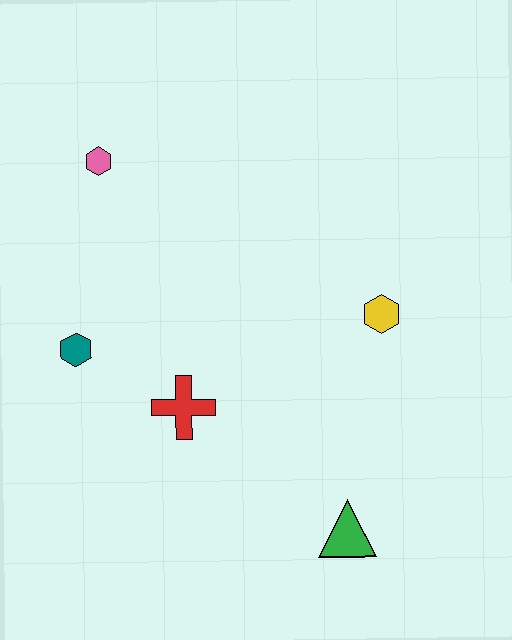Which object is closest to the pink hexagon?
The teal hexagon is closest to the pink hexagon.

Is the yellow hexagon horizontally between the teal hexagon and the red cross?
No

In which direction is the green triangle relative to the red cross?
The green triangle is to the right of the red cross.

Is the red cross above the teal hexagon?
No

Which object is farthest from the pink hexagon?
The green triangle is farthest from the pink hexagon.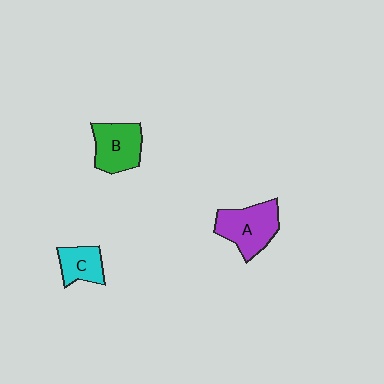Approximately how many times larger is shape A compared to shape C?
Approximately 1.6 times.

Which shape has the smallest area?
Shape C (cyan).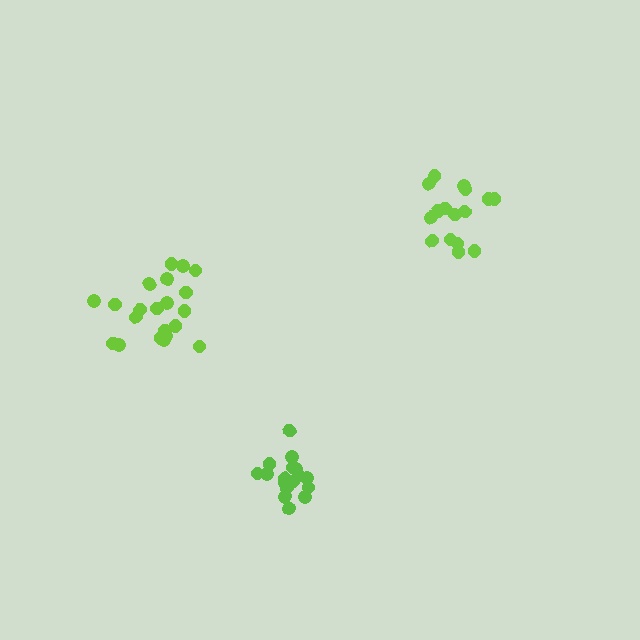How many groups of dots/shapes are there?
There are 3 groups.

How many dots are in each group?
Group 1: 17 dots, Group 2: 16 dots, Group 3: 21 dots (54 total).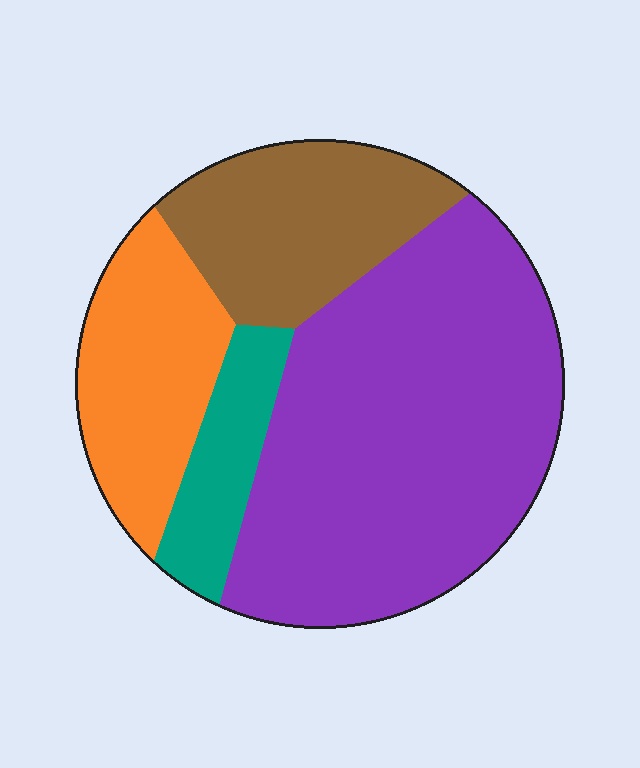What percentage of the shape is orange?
Orange takes up about one sixth (1/6) of the shape.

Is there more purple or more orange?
Purple.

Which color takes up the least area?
Teal, at roughly 10%.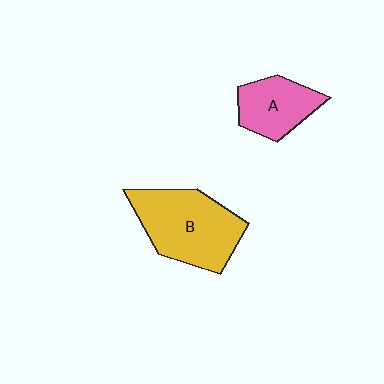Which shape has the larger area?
Shape B (yellow).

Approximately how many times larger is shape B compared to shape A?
Approximately 1.7 times.